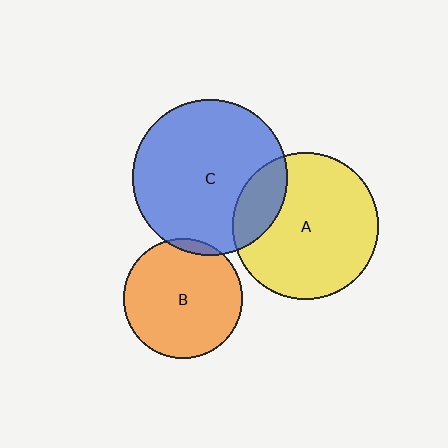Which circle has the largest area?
Circle C (blue).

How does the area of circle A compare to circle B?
Approximately 1.5 times.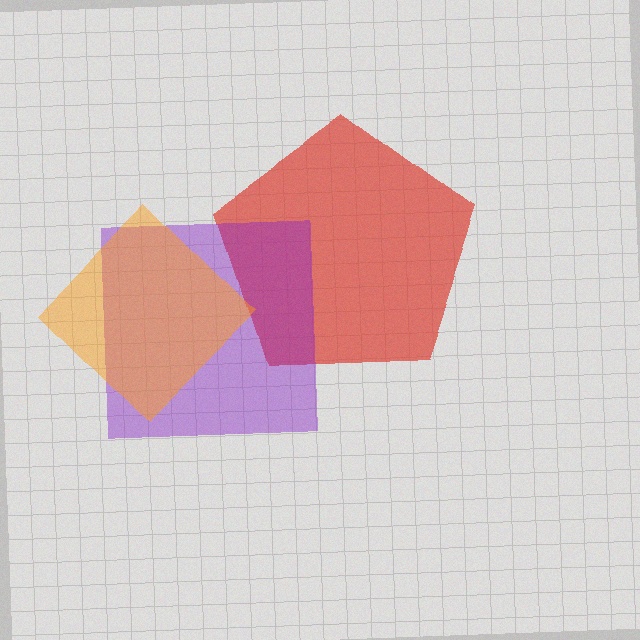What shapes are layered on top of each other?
The layered shapes are: a red pentagon, a purple square, an orange diamond.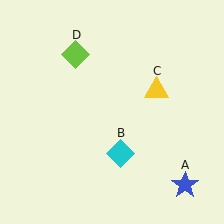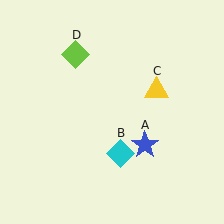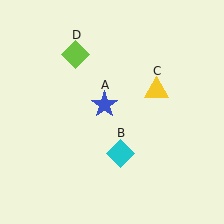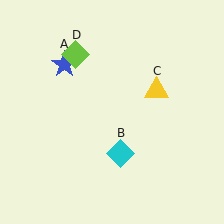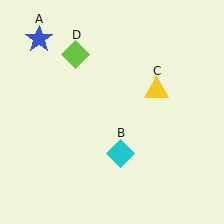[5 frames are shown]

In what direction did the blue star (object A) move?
The blue star (object A) moved up and to the left.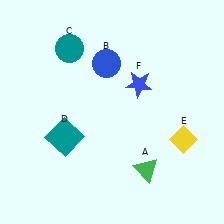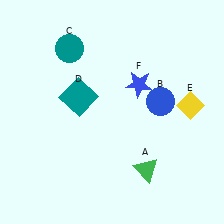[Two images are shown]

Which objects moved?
The objects that moved are: the blue circle (B), the teal square (D), the yellow diamond (E).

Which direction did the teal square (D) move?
The teal square (D) moved up.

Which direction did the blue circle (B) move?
The blue circle (B) moved right.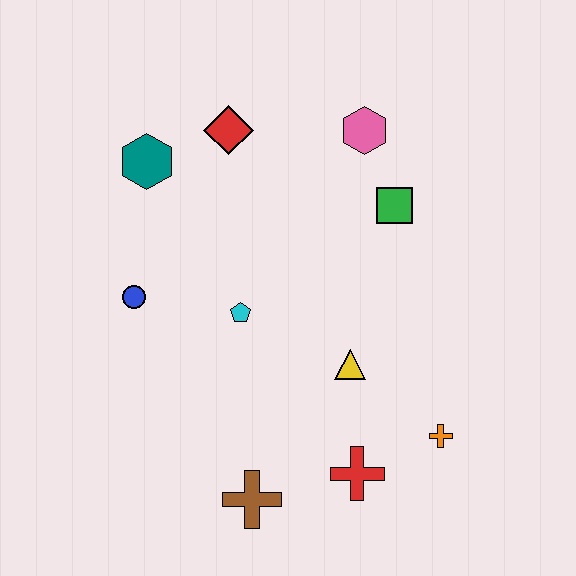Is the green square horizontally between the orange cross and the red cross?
Yes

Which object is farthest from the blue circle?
The orange cross is farthest from the blue circle.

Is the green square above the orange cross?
Yes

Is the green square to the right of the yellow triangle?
Yes